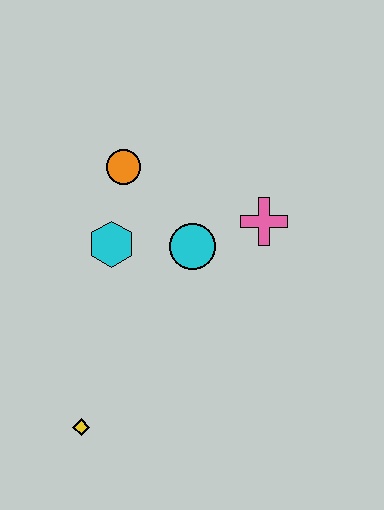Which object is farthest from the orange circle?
The yellow diamond is farthest from the orange circle.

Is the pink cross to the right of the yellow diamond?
Yes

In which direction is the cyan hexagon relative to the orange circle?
The cyan hexagon is below the orange circle.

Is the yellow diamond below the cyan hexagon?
Yes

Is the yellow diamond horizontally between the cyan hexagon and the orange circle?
No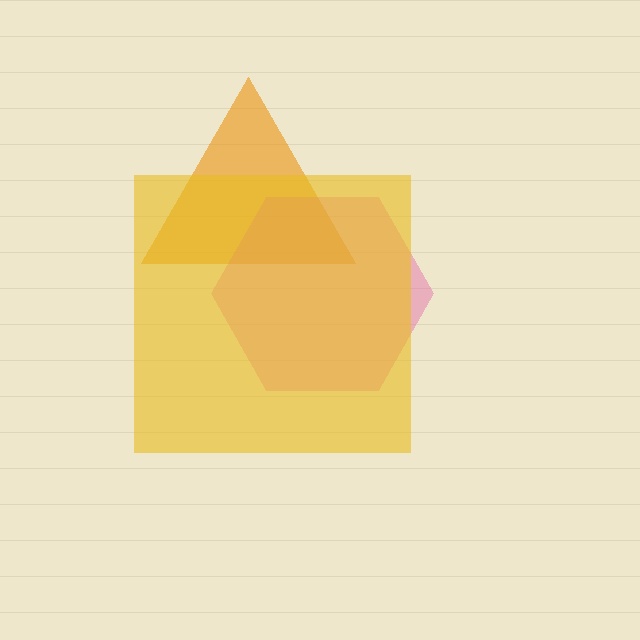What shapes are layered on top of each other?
The layered shapes are: an orange triangle, a pink hexagon, a yellow square.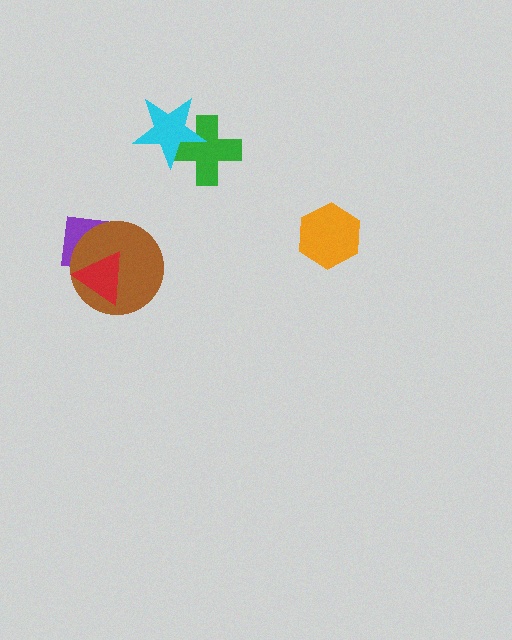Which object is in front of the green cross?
The cyan star is in front of the green cross.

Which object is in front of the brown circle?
The red triangle is in front of the brown circle.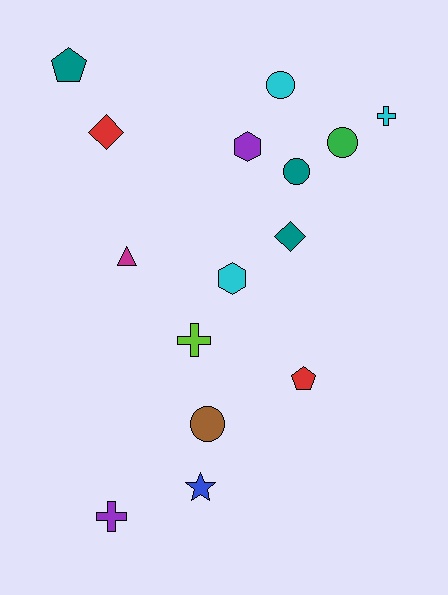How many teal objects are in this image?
There are 3 teal objects.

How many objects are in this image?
There are 15 objects.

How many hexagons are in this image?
There are 2 hexagons.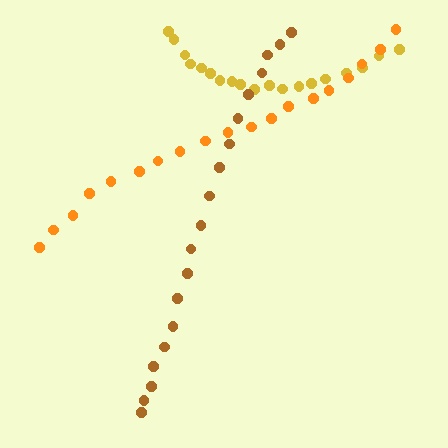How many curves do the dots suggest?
There are 3 distinct paths.